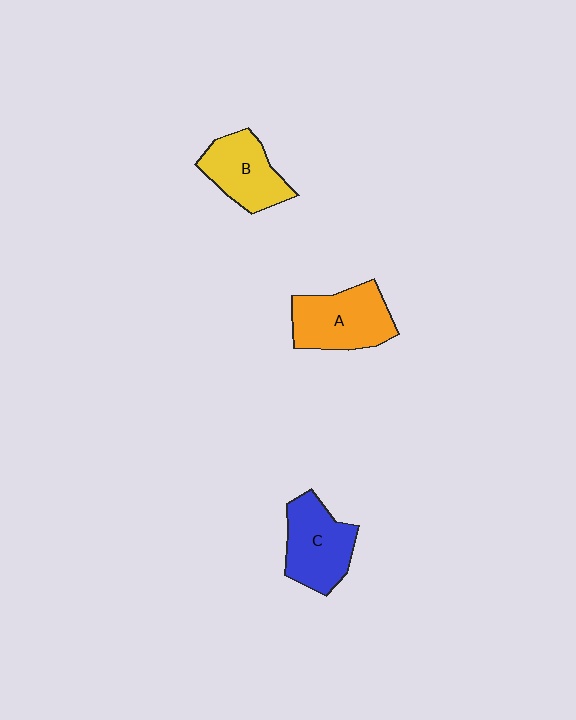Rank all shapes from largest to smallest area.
From largest to smallest: A (orange), C (blue), B (yellow).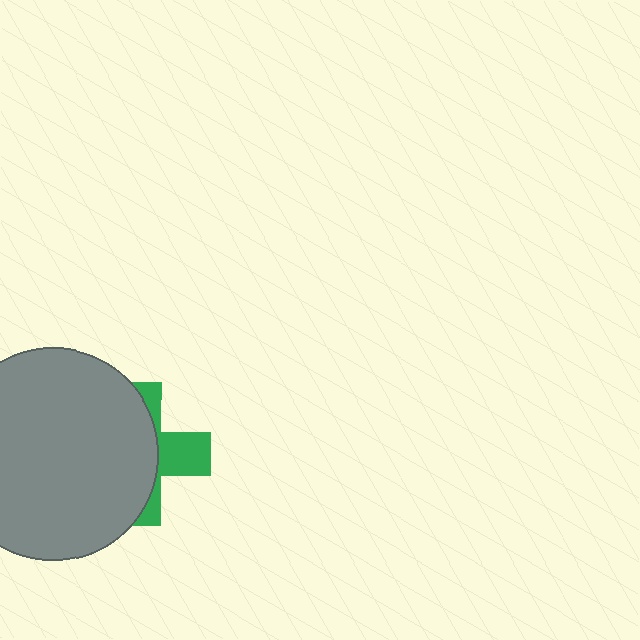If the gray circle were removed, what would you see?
You would see the complete green cross.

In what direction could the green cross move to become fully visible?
The green cross could move right. That would shift it out from behind the gray circle entirely.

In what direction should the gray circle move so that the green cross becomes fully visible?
The gray circle should move left. That is the shortest direction to clear the overlap and leave the green cross fully visible.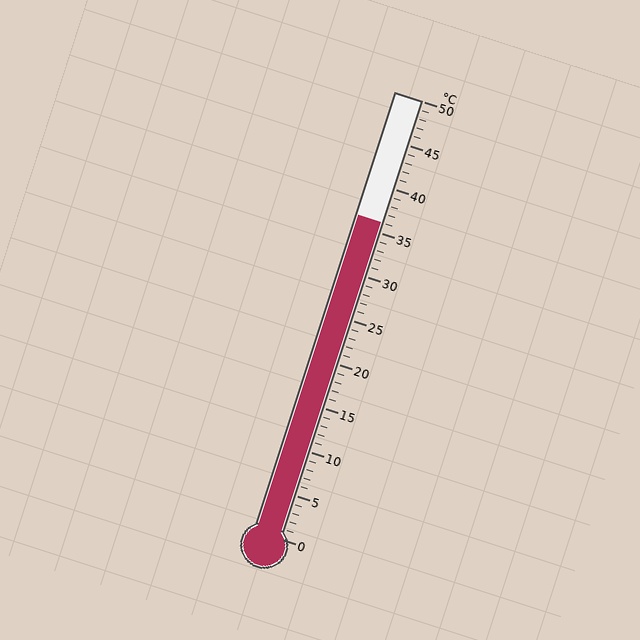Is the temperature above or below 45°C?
The temperature is below 45°C.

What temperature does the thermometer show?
The thermometer shows approximately 36°C.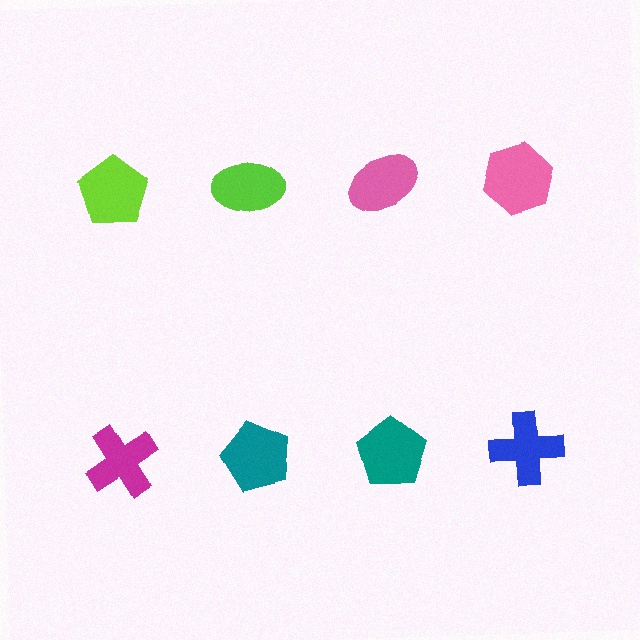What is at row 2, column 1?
A magenta cross.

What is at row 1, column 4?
A pink hexagon.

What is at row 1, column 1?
A lime pentagon.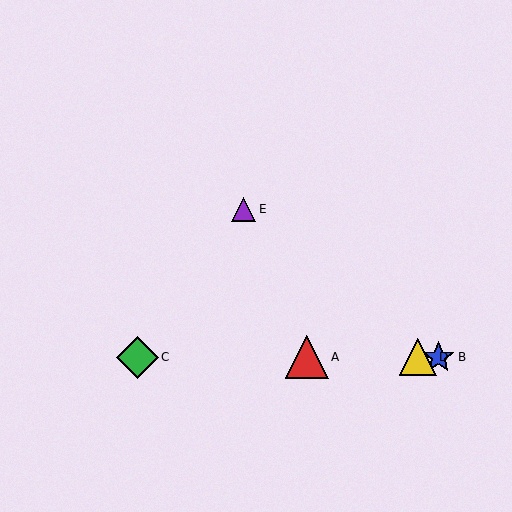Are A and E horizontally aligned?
No, A is at y≈357 and E is at y≈209.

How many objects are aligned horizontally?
4 objects (A, B, C, D) are aligned horizontally.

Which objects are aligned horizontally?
Objects A, B, C, D are aligned horizontally.